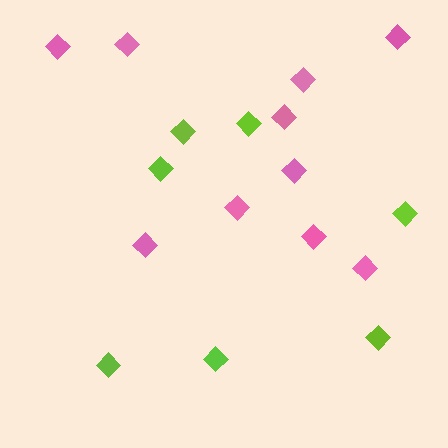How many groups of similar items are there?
There are 2 groups: one group of lime diamonds (7) and one group of pink diamonds (10).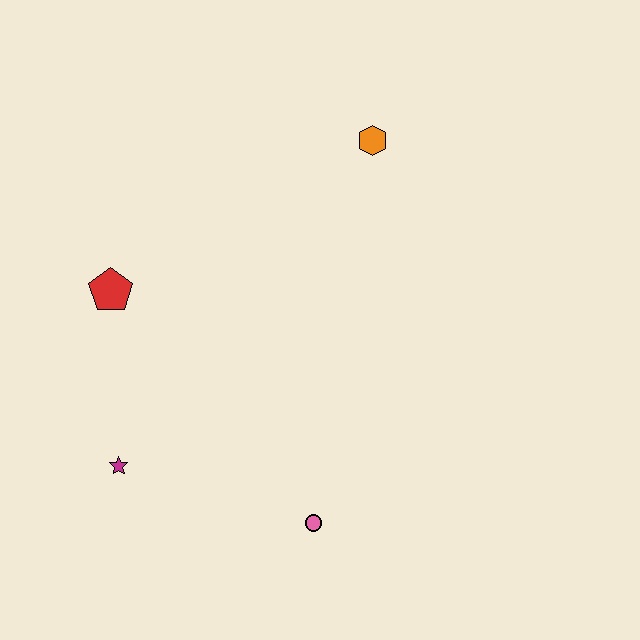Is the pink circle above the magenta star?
No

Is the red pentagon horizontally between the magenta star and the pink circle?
No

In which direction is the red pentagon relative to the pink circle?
The red pentagon is above the pink circle.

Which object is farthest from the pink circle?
The orange hexagon is farthest from the pink circle.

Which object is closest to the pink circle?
The magenta star is closest to the pink circle.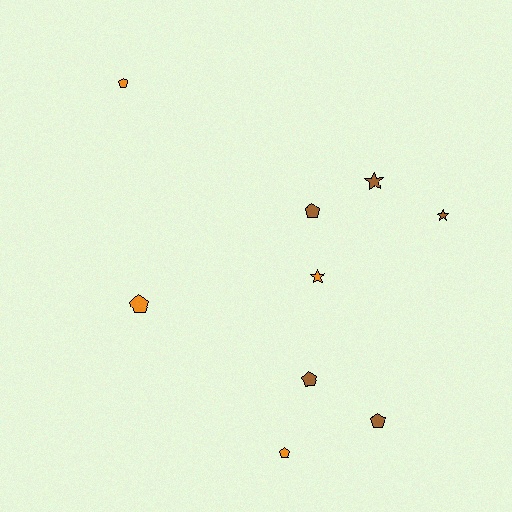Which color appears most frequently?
Brown, with 5 objects.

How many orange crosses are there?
There are no orange crosses.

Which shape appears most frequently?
Pentagon, with 6 objects.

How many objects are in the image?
There are 9 objects.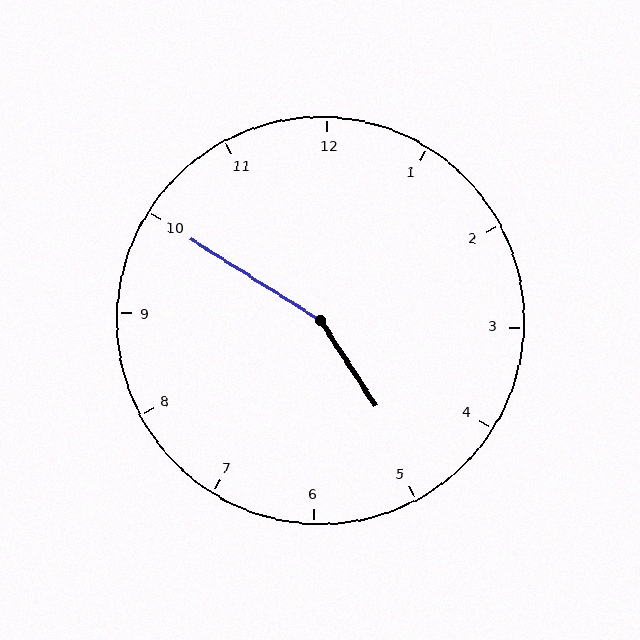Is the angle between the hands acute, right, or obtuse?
It is obtuse.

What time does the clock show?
4:50.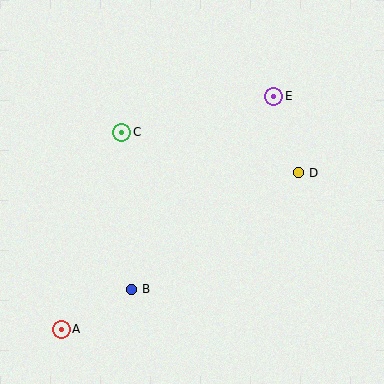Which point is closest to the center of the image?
Point C at (122, 132) is closest to the center.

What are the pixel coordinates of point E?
Point E is at (274, 96).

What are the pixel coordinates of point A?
Point A is at (61, 329).